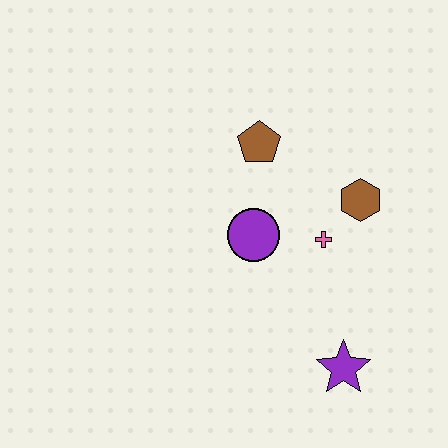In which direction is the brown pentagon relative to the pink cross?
The brown pentagon is above the pink cross.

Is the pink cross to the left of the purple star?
Yes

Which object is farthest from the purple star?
The brown pentagon is farthest from the purple star.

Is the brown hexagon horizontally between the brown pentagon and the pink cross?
No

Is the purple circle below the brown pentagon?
Yes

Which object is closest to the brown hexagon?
The pink cross is closest to the brown hexagon.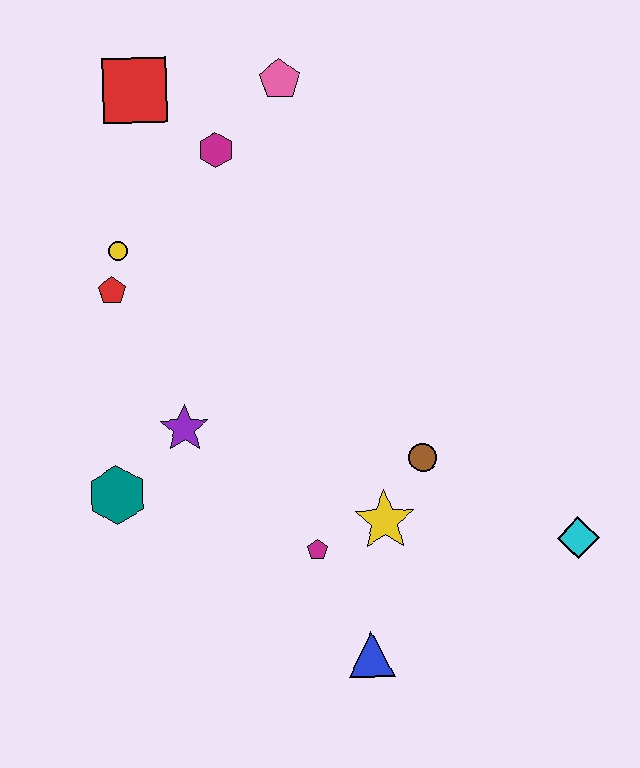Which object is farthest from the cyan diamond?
The red square is farthest from the cyan diamond.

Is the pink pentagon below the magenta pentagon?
No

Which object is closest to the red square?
The magenta hexagon is closest to the red square.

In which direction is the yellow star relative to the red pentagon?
The yellow star is to the right of the red pentagon.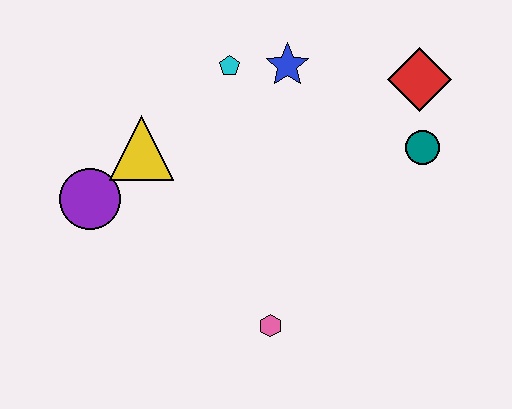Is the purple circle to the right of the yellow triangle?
No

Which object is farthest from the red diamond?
The purple circle is farthest from the red diamond.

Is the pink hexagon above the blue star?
No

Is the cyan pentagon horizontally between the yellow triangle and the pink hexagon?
Yes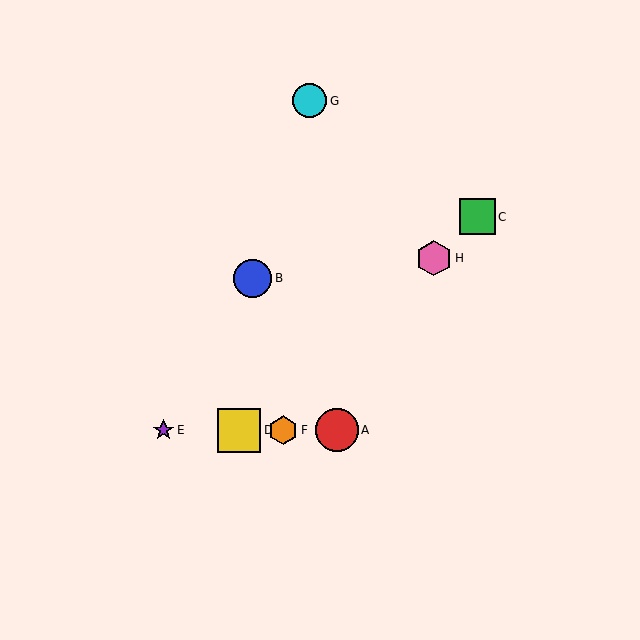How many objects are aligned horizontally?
4 objects (A, D, E, F) are aligned horizontally.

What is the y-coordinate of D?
Object D is at y≈430.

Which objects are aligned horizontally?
Objects A, D, E, F are aligned horizontally.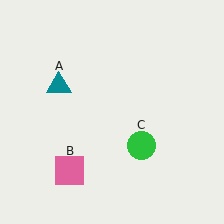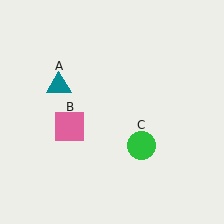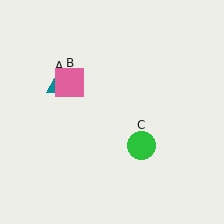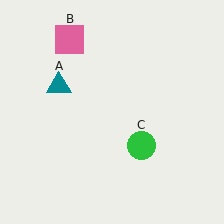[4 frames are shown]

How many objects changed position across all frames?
1 object changed position: pink square (object B).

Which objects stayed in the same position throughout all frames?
Teal triangle (object A) and green circle (object C) remained stationary.